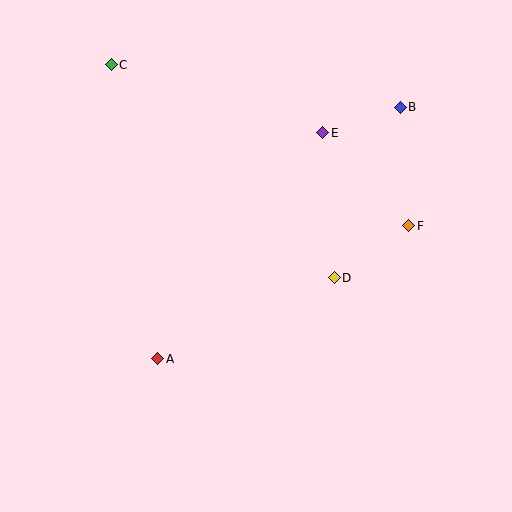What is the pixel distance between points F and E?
The distance between F and E is 127 pixels.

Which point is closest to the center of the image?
Point D at (334, 278) is closest to the center.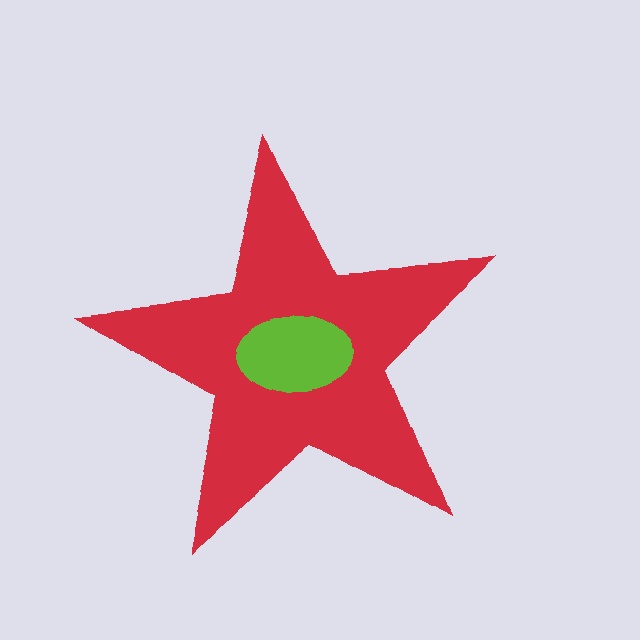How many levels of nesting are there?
2.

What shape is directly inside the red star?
The lime ellipse.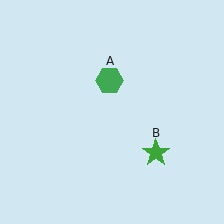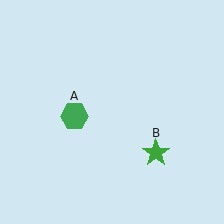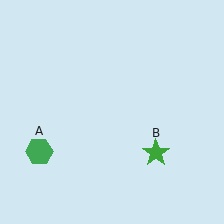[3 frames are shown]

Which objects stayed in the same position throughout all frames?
Green star (object B) remained stationary.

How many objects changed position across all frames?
1 object changed position: green hexagon (object A).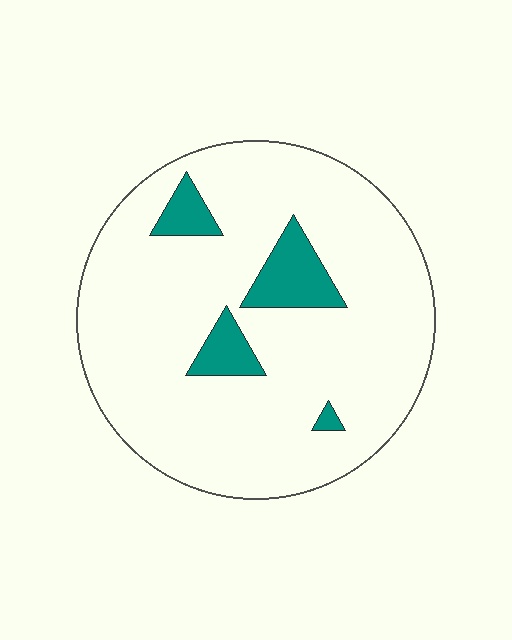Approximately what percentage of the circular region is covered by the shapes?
Approximately 10%.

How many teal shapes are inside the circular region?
4.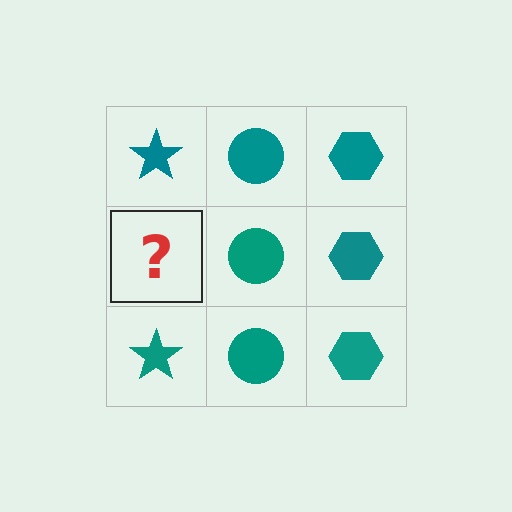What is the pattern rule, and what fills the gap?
The rule is that each column has a consistent shape. The gap should be filled with a teal star.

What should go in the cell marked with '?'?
The missing cell should contain a teal star.